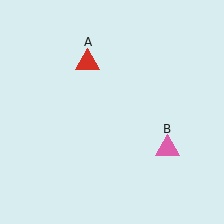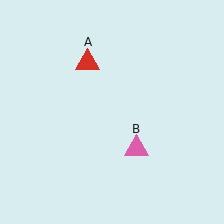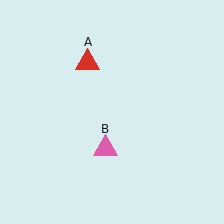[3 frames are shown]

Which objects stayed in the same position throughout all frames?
Red triangle (object A) remained stationary.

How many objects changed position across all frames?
1 object changed position: pink triangle (object B).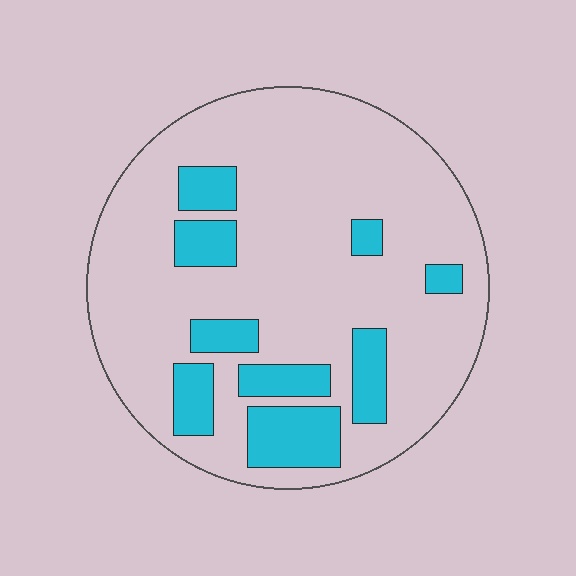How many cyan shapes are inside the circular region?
9.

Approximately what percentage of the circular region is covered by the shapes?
Approximately 20%.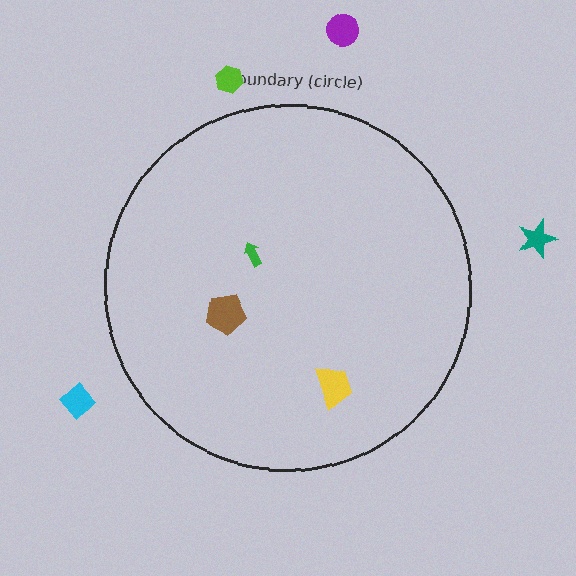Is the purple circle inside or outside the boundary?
Outside.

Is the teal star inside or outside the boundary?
Outside.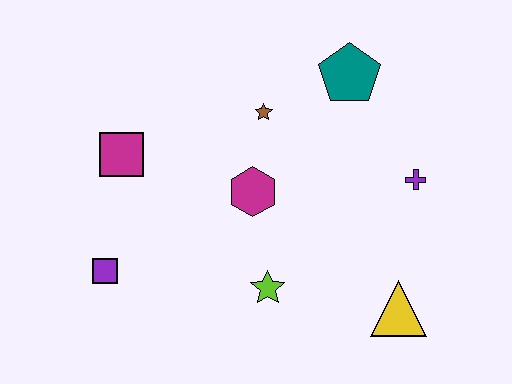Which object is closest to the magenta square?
The purple square is closest to the magenta square.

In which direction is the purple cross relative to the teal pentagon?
The purple cross is below the teal pentagon.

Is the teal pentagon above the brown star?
Yes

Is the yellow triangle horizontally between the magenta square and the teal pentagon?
No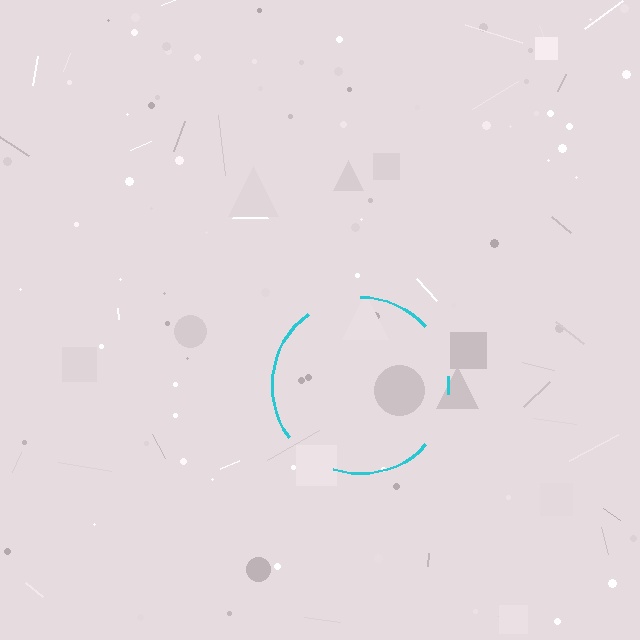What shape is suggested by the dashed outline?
The dashed outline suggests a circle.